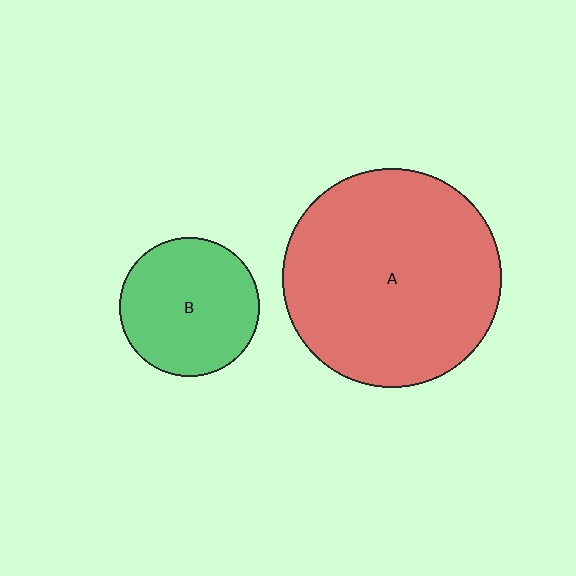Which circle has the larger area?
Circle A (red).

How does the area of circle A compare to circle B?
Approximately 2.5 times.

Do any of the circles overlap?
No, none of the circles overlap.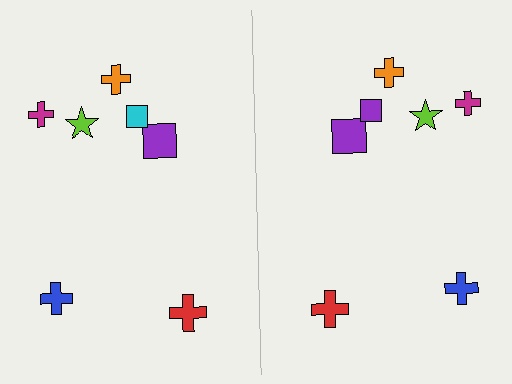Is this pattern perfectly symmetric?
No, the pattern is not perfectly symmetric. The purple square on the right side breaks the symmetry — its mirror counterpart is cyan.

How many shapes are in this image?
There are 14 shapes in this image.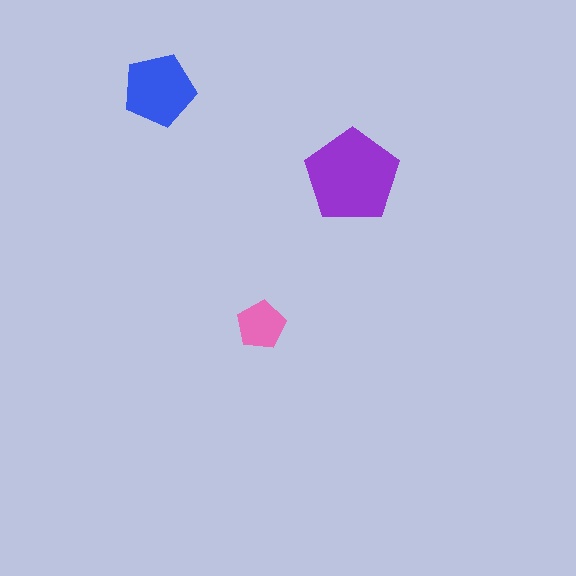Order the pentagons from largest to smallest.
the purple one, the blue one, the pink one.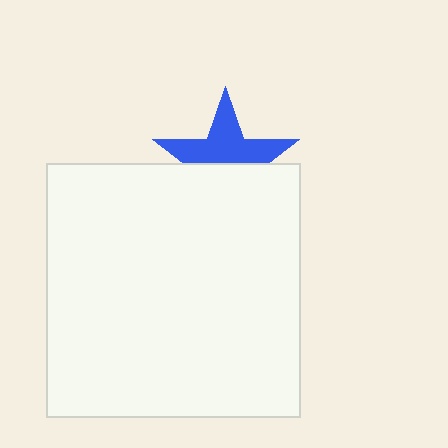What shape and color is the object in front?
The object in front is a white square.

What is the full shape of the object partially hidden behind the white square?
The partially hidden object is a blue star.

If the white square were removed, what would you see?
You would see the complete blue star.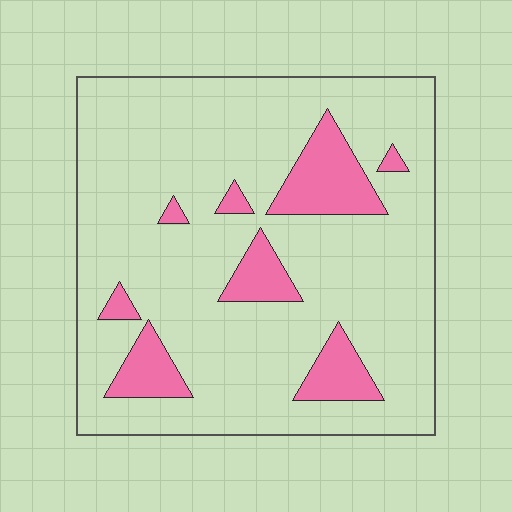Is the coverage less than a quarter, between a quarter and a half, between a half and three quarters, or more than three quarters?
Less than a quarter.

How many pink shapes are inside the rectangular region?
8.